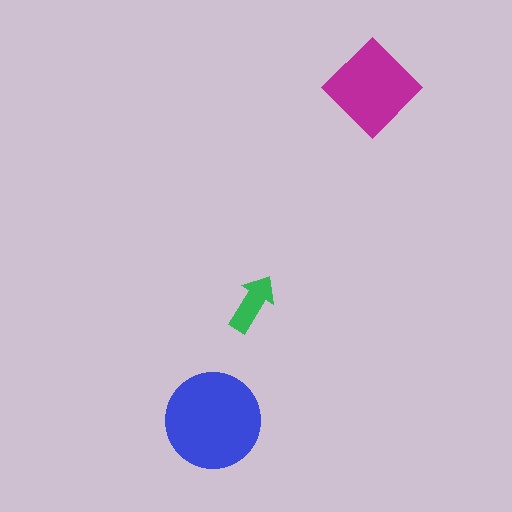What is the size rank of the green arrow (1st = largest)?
3rd.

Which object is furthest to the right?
The magenta diamond is rightmost.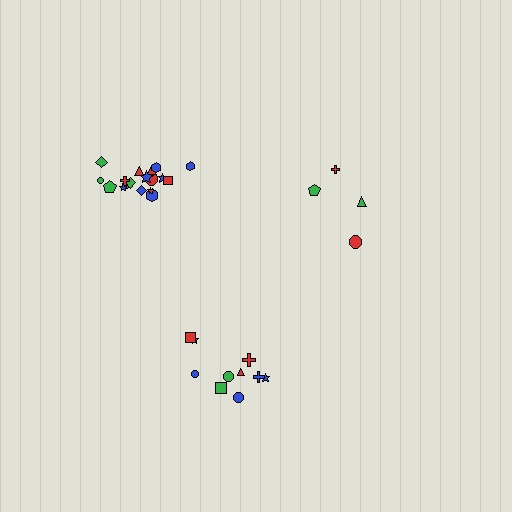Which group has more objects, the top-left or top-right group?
The top-left group.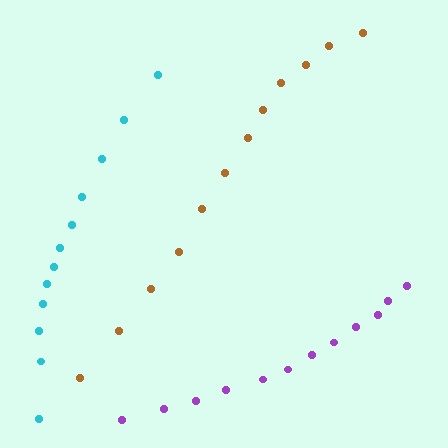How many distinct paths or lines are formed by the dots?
There are 3 distinct paths.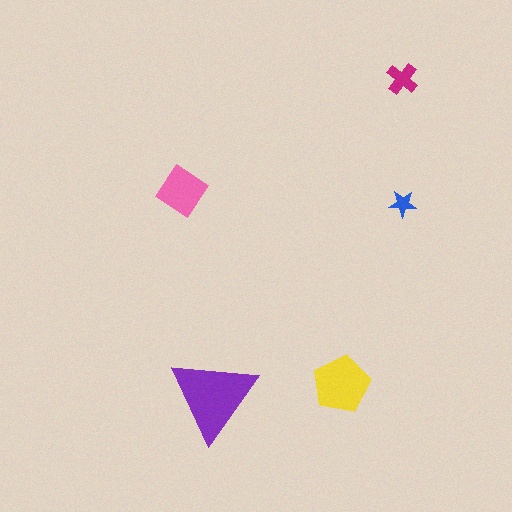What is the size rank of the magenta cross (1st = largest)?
4th.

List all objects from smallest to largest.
The blue star, the magenta cross, the pink diamond, the yellow pentagon, the purple triangle.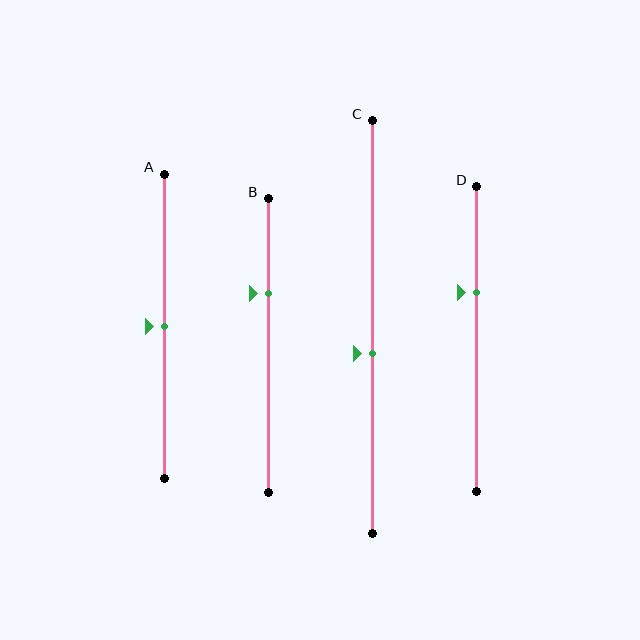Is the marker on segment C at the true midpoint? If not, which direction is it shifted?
No, the marker on segment C is shifted downward by about 6% of the segment length.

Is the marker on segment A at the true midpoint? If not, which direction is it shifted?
Yes, the marker on segment A is at the true midpoint.